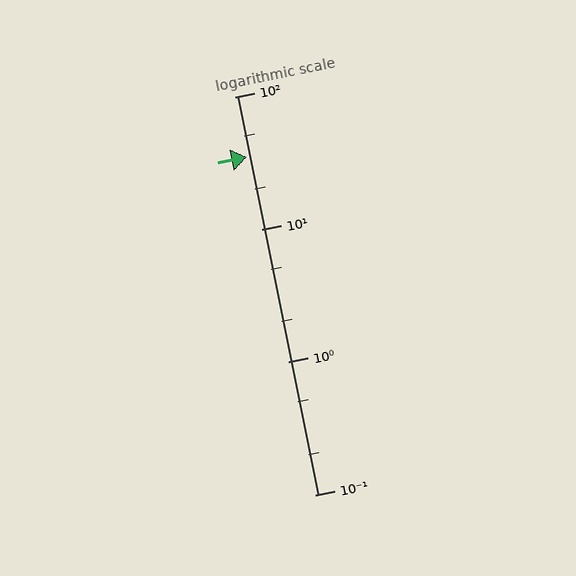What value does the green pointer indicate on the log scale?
The pointer indicates approximately 35.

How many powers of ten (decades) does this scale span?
The scale spans 3 decades, from 0.1 to 100.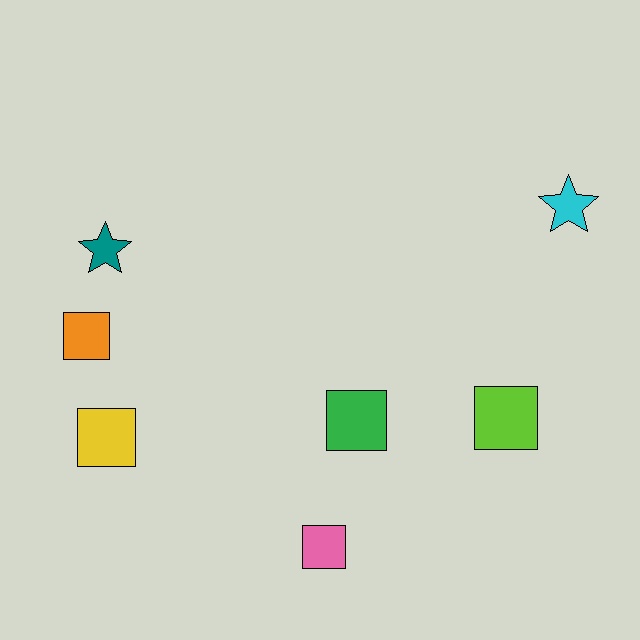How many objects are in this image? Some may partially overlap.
There are 7 objects.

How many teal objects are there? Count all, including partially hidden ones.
There is 1 teal object.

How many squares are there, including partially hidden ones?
There are 5 squares.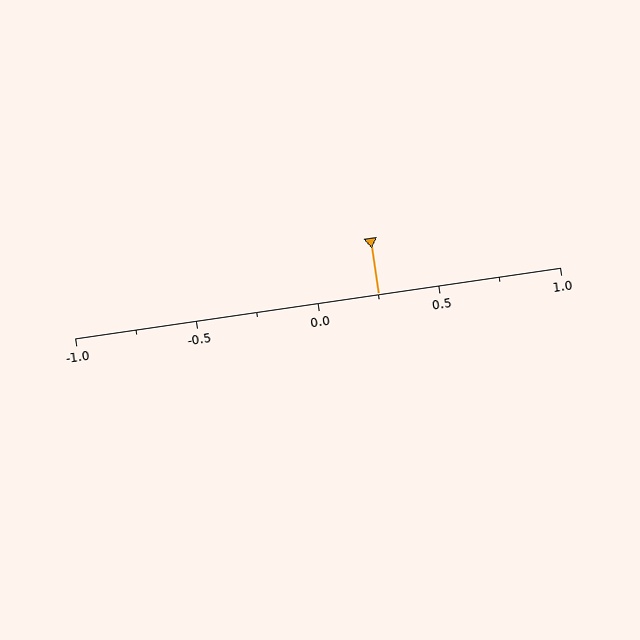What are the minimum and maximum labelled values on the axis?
The axis runs from -1.0 to 1.0.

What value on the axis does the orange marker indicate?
The marker indicates approximately 0.25.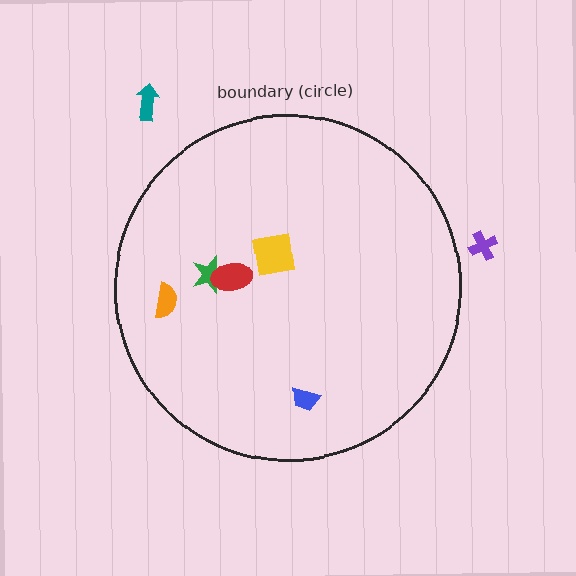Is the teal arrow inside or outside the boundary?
Outside.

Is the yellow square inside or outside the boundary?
Inside.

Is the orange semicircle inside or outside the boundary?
Inside.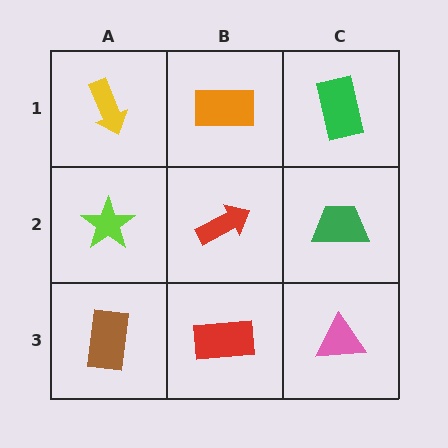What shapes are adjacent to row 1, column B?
A red arrow (row 2, column B), a yellow arrow (row 1, column A), a green rectangle (row 1, column C).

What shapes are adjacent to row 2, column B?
An orange rectangle (row 1, column B), a red rectangle (row 3, column B), a lime star (row 2, column A), a green trapezoid (row 2, column C).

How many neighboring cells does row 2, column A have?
3.